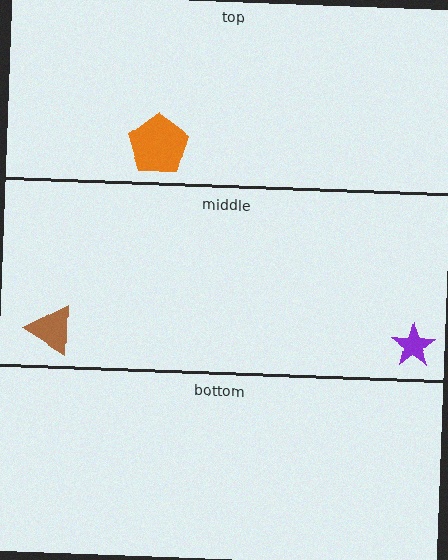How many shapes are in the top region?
1.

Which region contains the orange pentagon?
The top region.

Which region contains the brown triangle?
The middle region.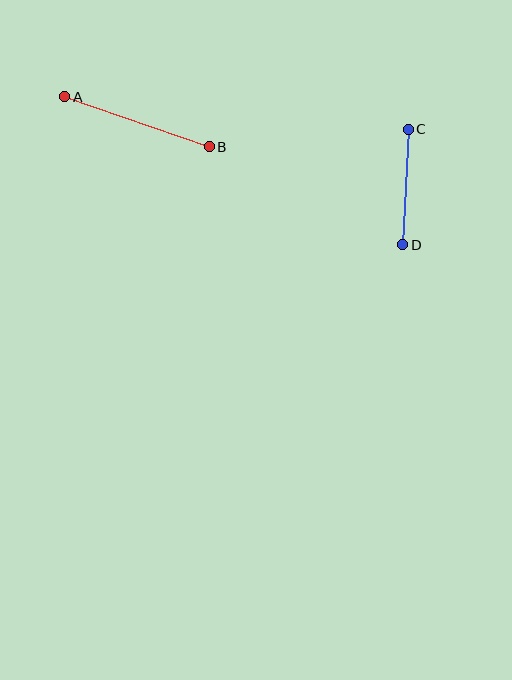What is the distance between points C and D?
The distance is approximately 116 pixels.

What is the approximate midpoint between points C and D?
The midpoint is at approximately (406, 187) pixels.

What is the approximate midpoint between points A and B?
The midpoint is at approximately (137, 122) pixels.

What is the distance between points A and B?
The distance is approximately 153 pixels.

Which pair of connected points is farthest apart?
Points A and B are farthest apart.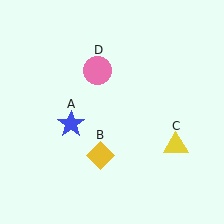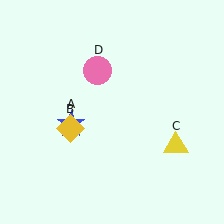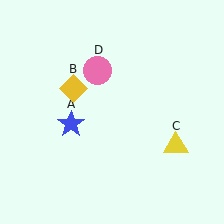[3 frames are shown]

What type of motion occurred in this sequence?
The yellow diamond (object B) rotated clockwise around the center of the scene.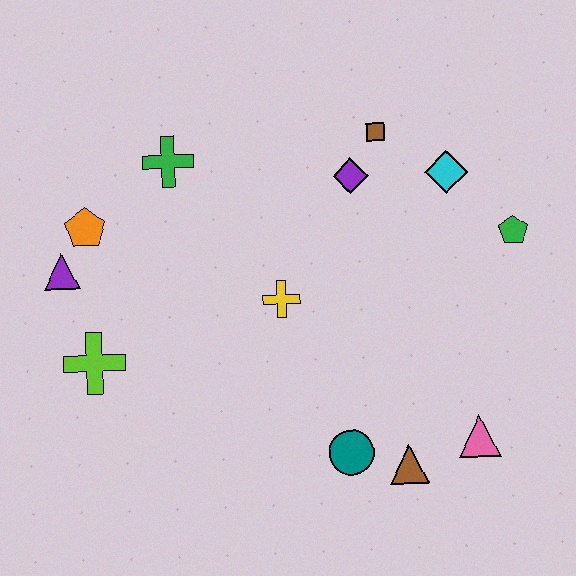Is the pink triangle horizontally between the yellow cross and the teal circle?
No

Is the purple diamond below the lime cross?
No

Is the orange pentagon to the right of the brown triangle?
No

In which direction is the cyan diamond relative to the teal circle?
The cyan diamond is above the teal circle.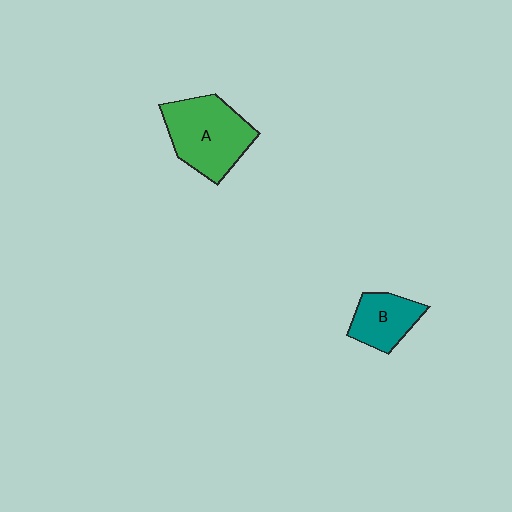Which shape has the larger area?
Shape A (green).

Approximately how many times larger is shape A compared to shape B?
Approximately 1.7 times.